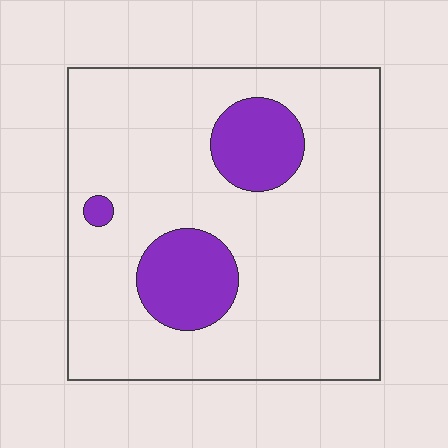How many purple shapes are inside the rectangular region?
3.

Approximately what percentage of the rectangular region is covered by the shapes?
Approximately 15%.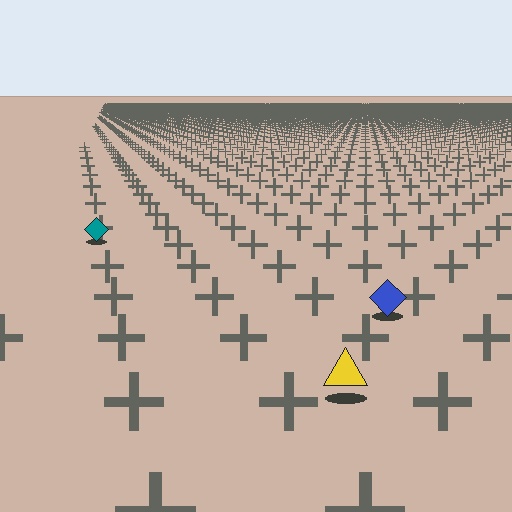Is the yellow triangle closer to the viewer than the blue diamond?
Yes. The yellow triangle is closer — you can tell from the texture gradient: the ground texture is coarser near it.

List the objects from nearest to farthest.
From nearest to farthest: the yellow triangle, the blue diamond, the teal diamond.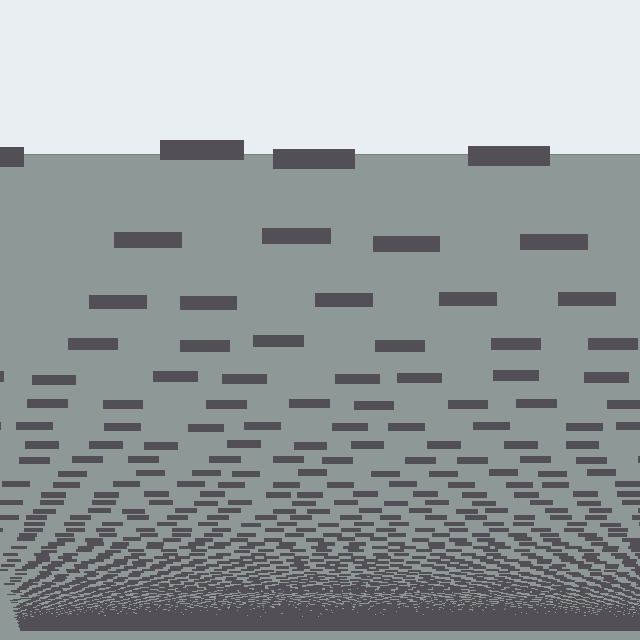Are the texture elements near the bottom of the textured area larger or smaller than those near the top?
Smaller. The gradient is inverted — elements near the bottom are smaller and denser.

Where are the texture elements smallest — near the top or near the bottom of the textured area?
Near the bottom.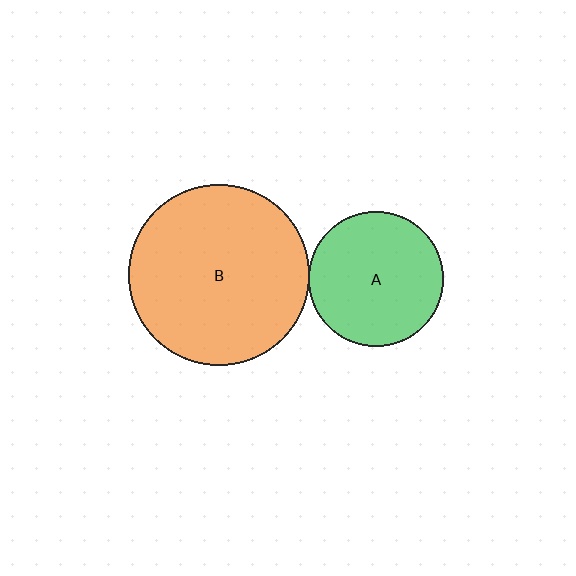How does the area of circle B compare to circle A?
Approximately 1.8 times.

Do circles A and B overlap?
Yes.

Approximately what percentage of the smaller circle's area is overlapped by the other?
Approximately 5%.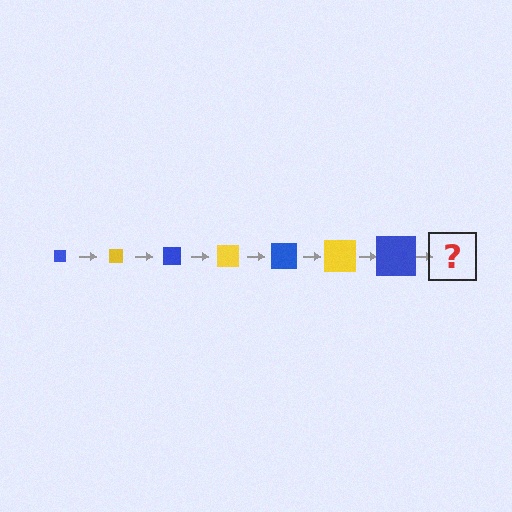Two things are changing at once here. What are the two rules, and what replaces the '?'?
The two rules are that the square grows larger each step and the color cycles through blue and yellow. The '?' should be a yellow square, larger than the previous one.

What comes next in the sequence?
The next element should be a yellow square, larger than the previous one.